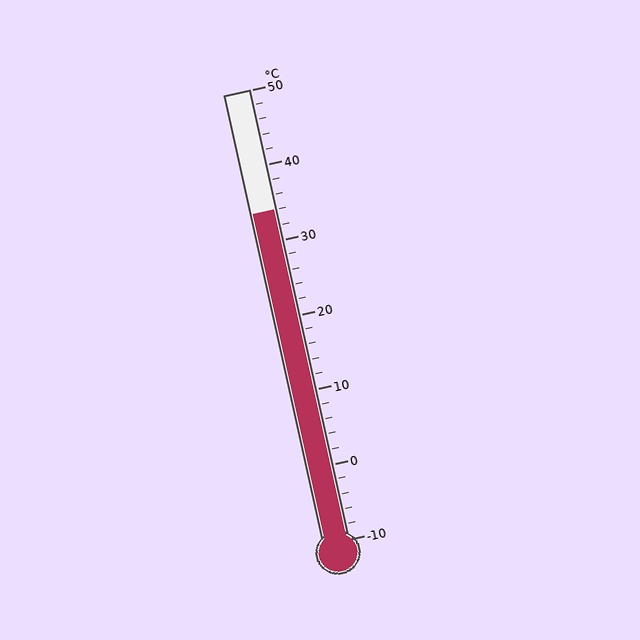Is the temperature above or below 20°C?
The temperature is above 20°C.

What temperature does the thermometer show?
The thermometer shows approximately 34°C.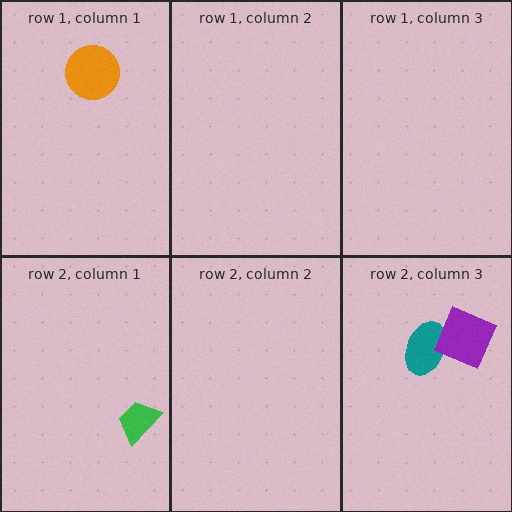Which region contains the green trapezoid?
The row 2, column 1 region.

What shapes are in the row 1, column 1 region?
The orange circle.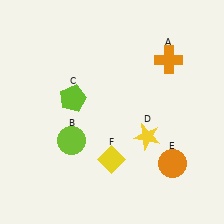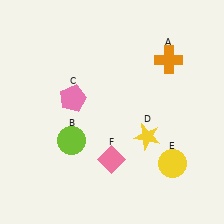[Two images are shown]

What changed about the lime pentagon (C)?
In Image 1, C is lime. In Image 2, it changed to pink.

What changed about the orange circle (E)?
In Image 1, E is orange. In Image 2, it changed to yellow.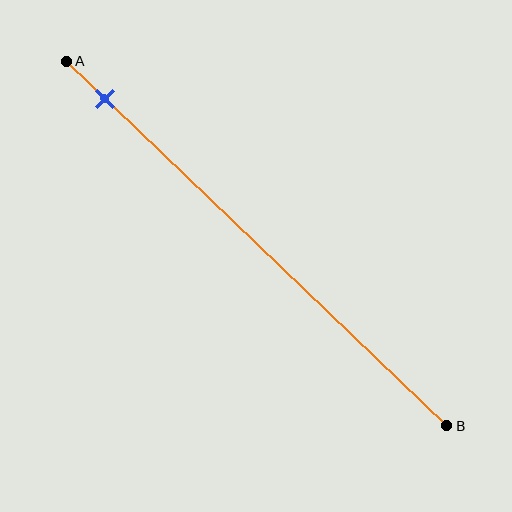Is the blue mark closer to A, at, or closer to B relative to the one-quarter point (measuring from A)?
The blue mark is closer to point A than the one-quarter point of segment AB.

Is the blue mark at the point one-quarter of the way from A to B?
No, the mark is at about 10% from A, not at the 25% one-quarter point.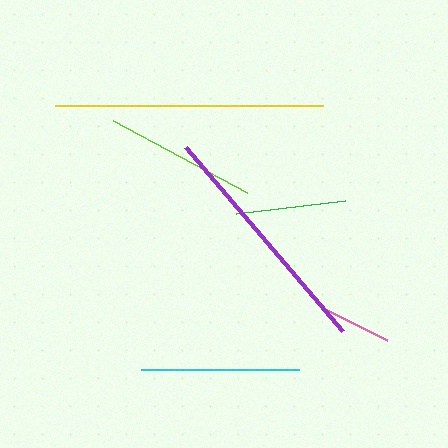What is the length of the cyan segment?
The cyan segment is approximately 158 pixels long.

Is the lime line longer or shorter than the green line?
The lime line is longer than the green line.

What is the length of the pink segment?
The pink segment is approximately 69 pixels long.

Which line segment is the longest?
The yellow line is the longest at approximately 268 pixels.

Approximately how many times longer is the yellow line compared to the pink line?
The yellow line is approximately 3.9 times the length of the pink line.